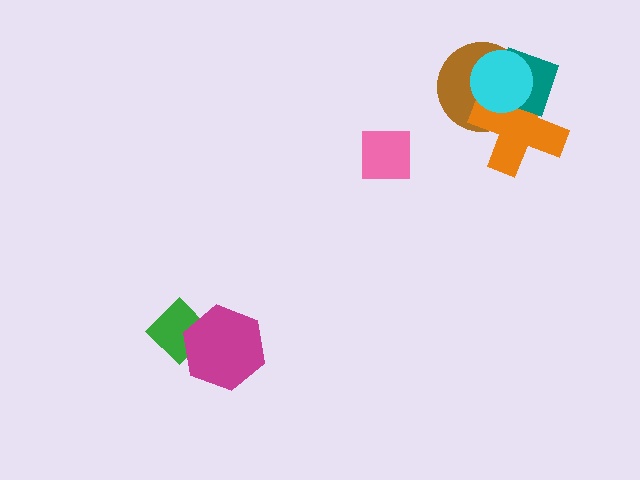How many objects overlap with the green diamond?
1 object overlaps with the green diamond.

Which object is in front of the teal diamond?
The cyan circle is in front of the teal diamond.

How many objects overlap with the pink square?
0 objects overlap with the pink square.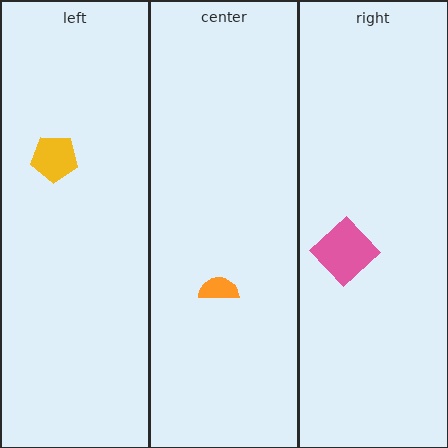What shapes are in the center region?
The orange semicircle.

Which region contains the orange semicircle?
The center region.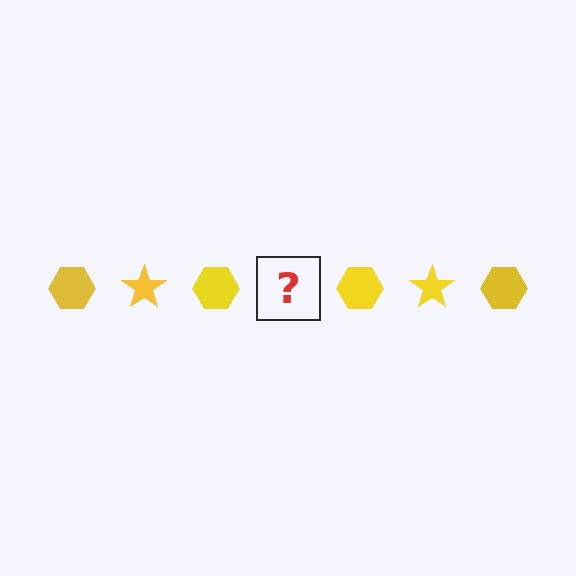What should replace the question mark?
The question mark should be replaced with a yellow star.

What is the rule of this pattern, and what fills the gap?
The rule is that the pattern cycles through hexagon, star shapes in yellow. The gap should be filled with a yellow star.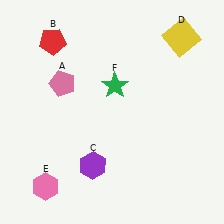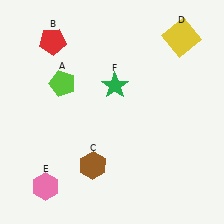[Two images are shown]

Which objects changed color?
A changed from pink to lime. C changed from purple to brown.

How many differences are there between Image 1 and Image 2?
There are 2 differences between the two images.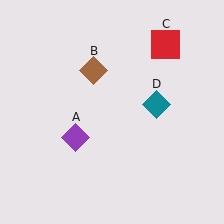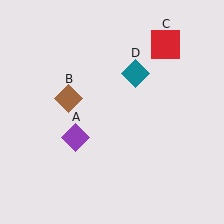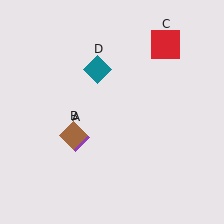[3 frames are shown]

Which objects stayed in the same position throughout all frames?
Purple diamond (object A) and red square (object C) remained stationary.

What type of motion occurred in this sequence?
The brown diamond (object B), teal diamond (object D) rotated counterclockwise around the center of the scene.